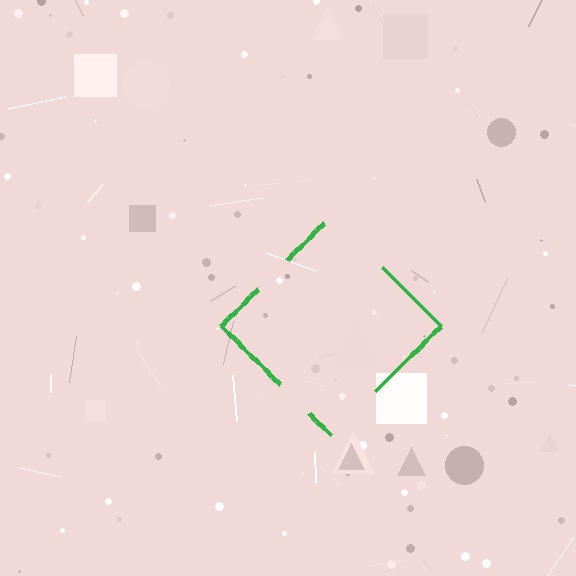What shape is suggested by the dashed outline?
The dashed outline suggests a diamond.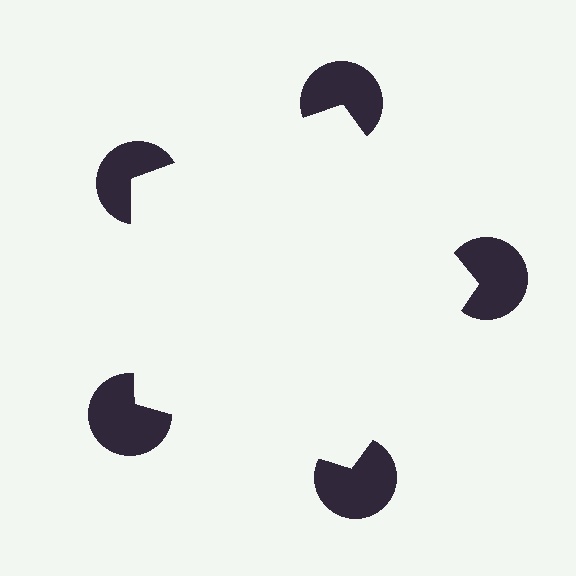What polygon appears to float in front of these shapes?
An illusory pentagon — its edges are inferred from the aligned wedge cuts in the pac-man discs, not physically drawn.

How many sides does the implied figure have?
5 sides.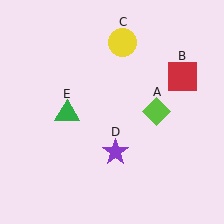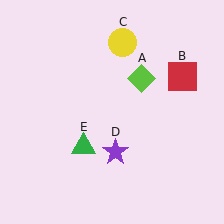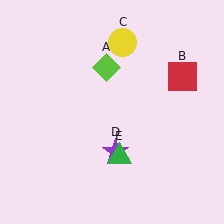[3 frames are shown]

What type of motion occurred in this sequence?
The lime diamond (object A), green triangle (object E) rotated counterclockwise around the center of the scene.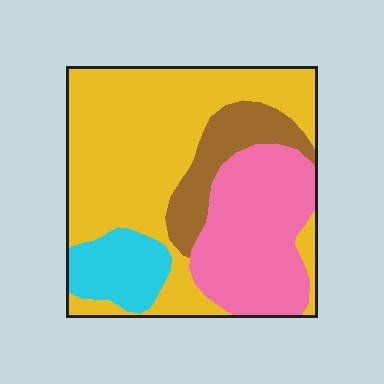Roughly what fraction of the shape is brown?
Brown takes up about one eighth (1/8) of the shape.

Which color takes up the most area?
Yellow, at roughly 50%.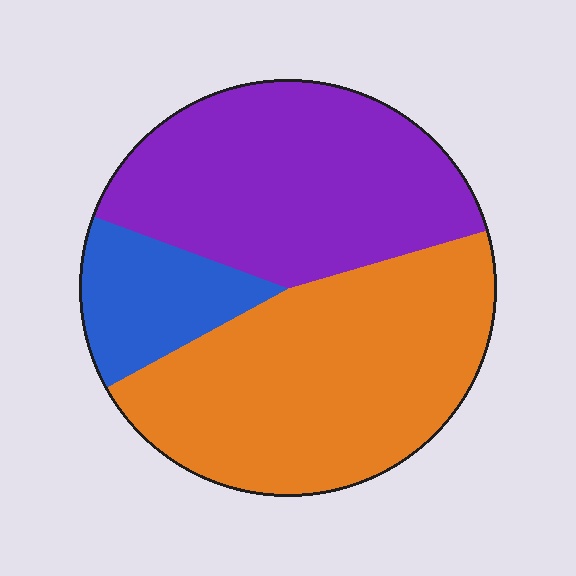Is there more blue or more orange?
Orange.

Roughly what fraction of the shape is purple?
Purple covers about 40% of the shape.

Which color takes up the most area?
Orange, at roughly 45%.